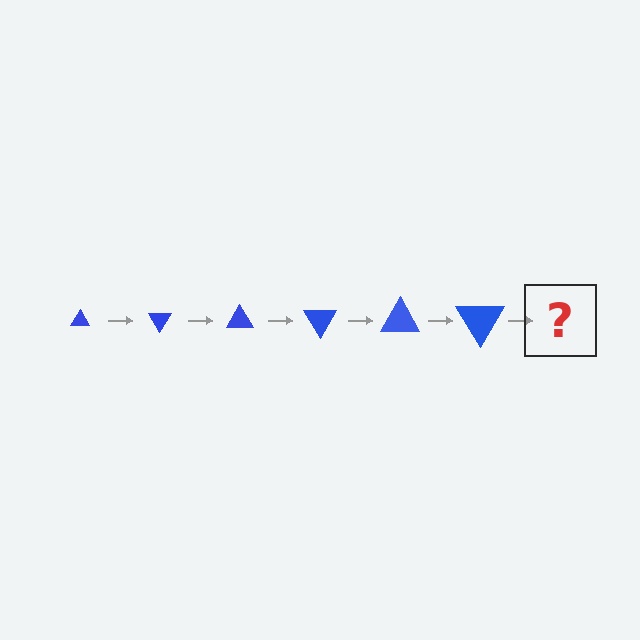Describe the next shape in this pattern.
It should be a triangle, larger than the previous one and rotated 360 degrees from the start.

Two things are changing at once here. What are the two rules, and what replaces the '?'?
The two rules are that the triangle grows larger each step and it rotates 60 degrees each step. The '?' should be a triangle, larger than the previous one and rotated 360 degrees from the start.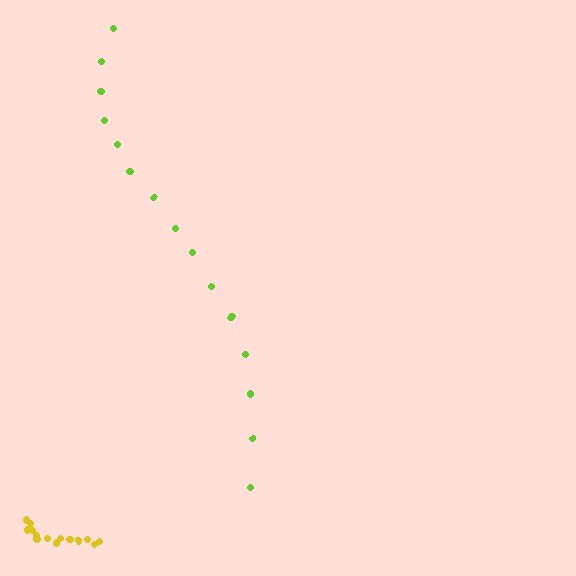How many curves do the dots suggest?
There are 2 distinct paths.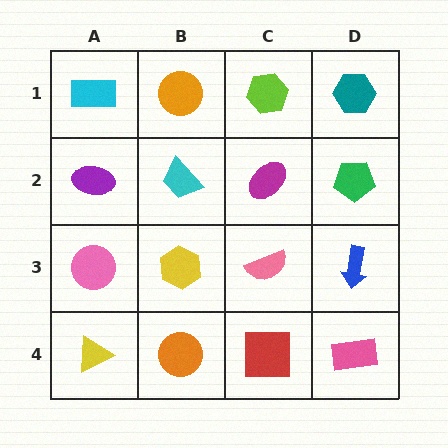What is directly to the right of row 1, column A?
An orange circle.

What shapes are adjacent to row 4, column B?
A yellow hexagon (row 3, column B), a yellow triangle (row 4, column A), a red square (row 4, column C).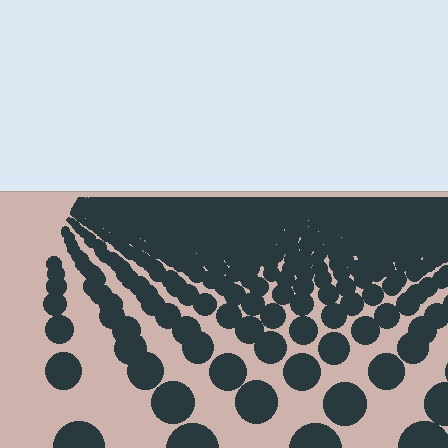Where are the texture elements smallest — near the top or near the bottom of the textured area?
Near the top.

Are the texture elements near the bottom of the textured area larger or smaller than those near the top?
Larger. Near the bottom, elements are closer to the viewer and appear at a bigger on-screen size.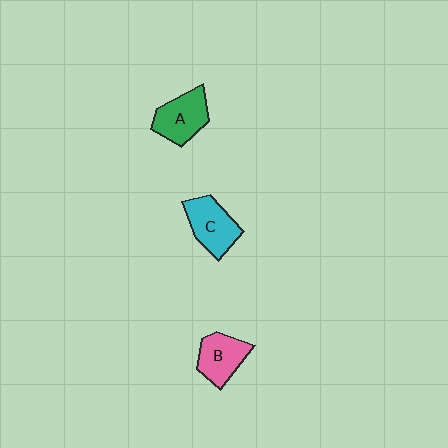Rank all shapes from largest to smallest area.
From largest to smallest: A (green), C (cyan), B (pink).